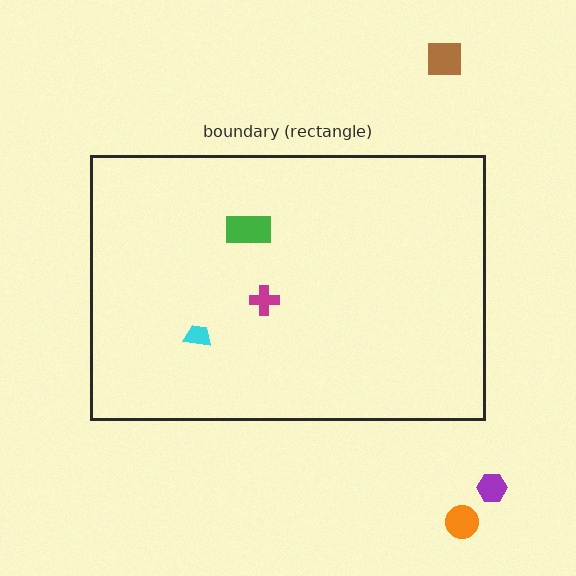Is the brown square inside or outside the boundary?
Outside.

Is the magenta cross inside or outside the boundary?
Inside.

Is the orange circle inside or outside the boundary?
Outside.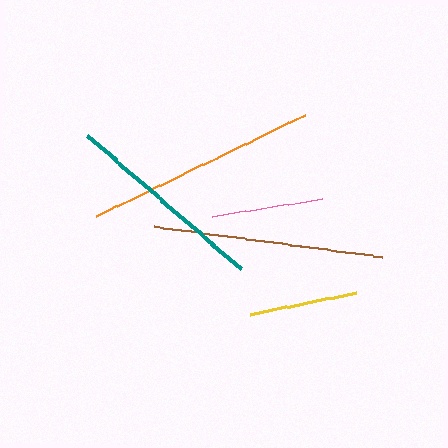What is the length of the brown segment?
The brown segment is approximately 231 pixels long.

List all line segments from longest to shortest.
From longest to shortest: orange, brown, teal, pink, yellow.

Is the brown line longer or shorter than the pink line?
The brown line is longer than the pink line.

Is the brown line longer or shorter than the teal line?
The brown line is longer than the teal line.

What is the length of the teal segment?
The teal segment is approximately 203 pixels long.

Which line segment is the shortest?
The yellow line is the shortest at approximately 108 pixels.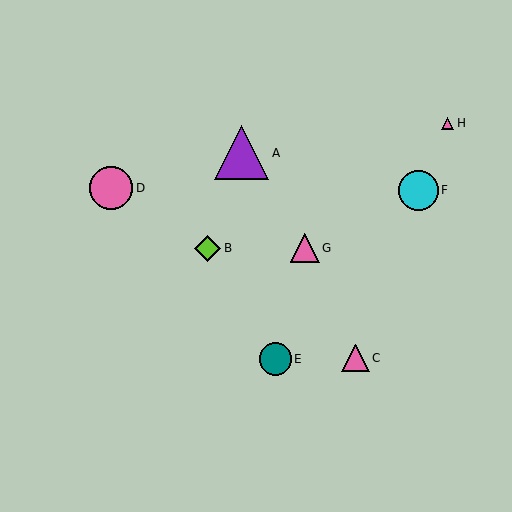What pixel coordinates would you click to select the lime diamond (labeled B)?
Click at (208, 248) to select the lime diamond B.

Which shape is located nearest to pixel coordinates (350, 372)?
The pink triangle (labeled C) at (355, 358) is nearest to that location.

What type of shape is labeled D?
Shape D is a pink circle.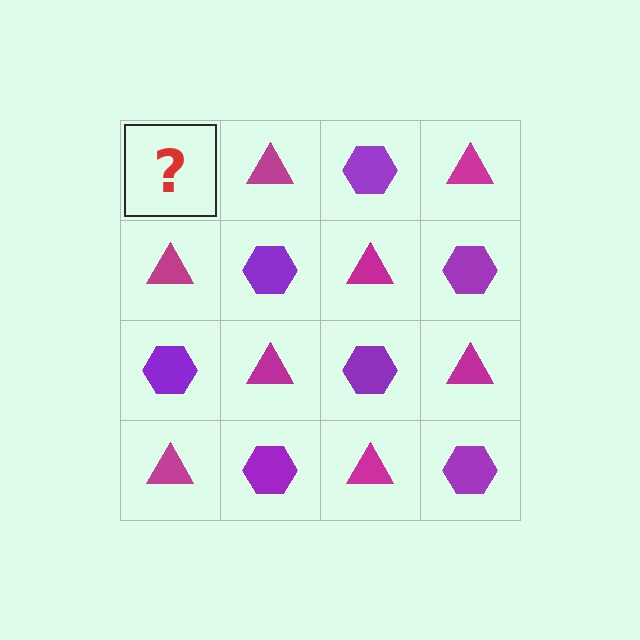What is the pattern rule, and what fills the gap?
The rule is that it alternates purple hexagon and magenta triangle in a checkerboard pattern. The gap should be filled with a purple hexagon.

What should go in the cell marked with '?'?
The missing cell should contain a purple hexagon.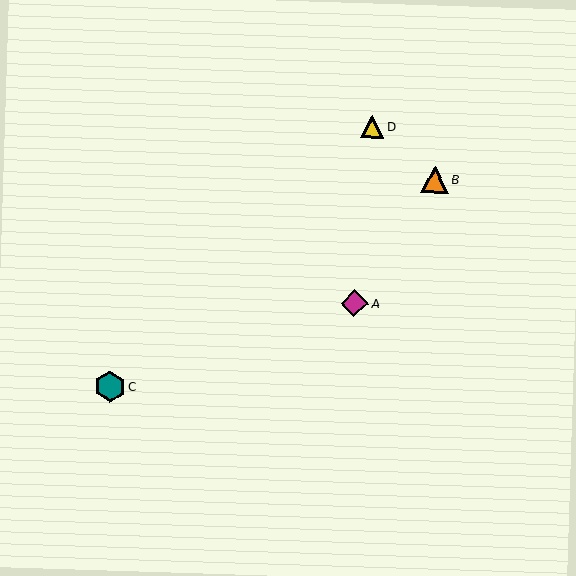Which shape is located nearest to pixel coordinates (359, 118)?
The yellow triangle (labeled D) at (372, 127) is nearest to that location.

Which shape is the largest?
The teal hexagon (labeled C) is the largest.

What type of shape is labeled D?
Shape D is a yellow triangle.